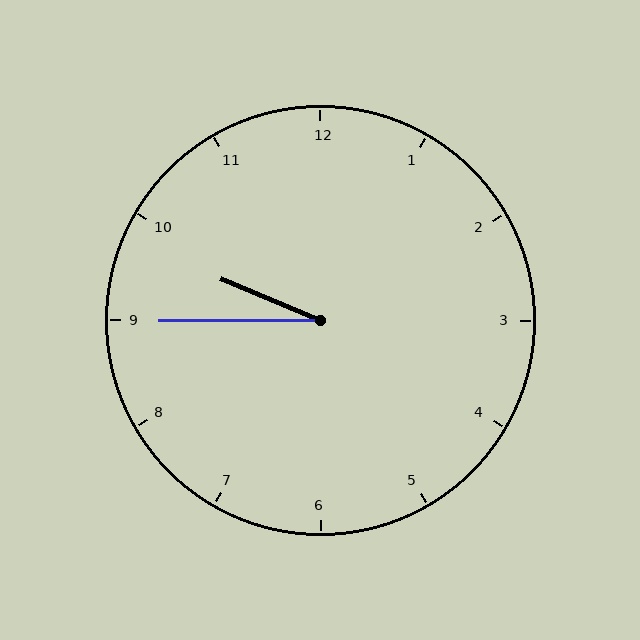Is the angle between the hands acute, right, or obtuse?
It is acute.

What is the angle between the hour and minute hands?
Approximately 22 degrees.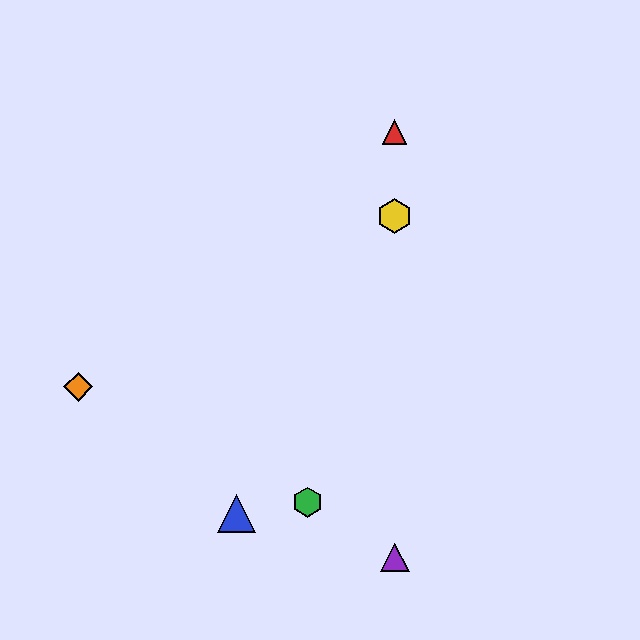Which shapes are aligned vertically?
The red triangle, the yellow hexagon, the purple triangle are aligned vertically.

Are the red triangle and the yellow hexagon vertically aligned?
Yes, both are at x≈395.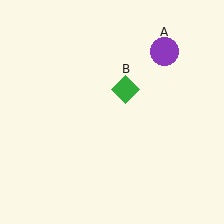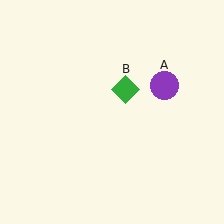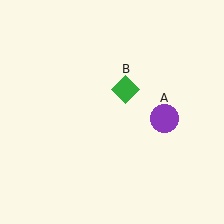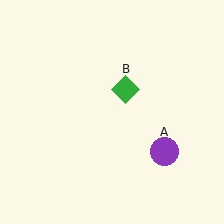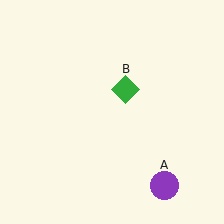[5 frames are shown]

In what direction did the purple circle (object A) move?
The purple circle (object A) moved down.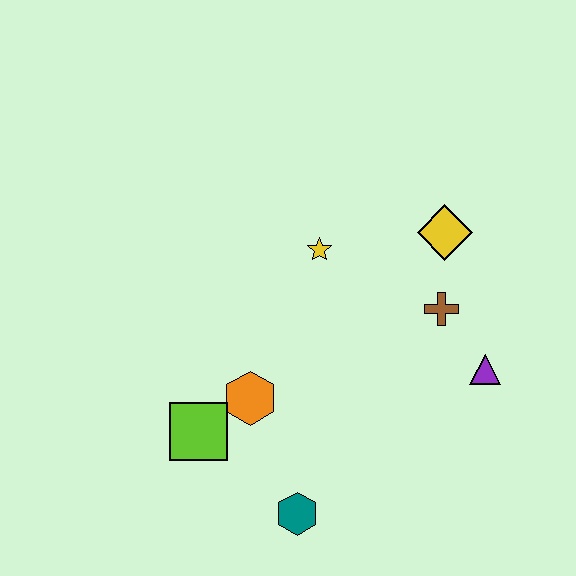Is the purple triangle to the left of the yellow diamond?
No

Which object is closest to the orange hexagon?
The lime square is closest to the orange hexagon.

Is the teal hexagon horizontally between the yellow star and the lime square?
Yes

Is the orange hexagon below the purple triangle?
Yes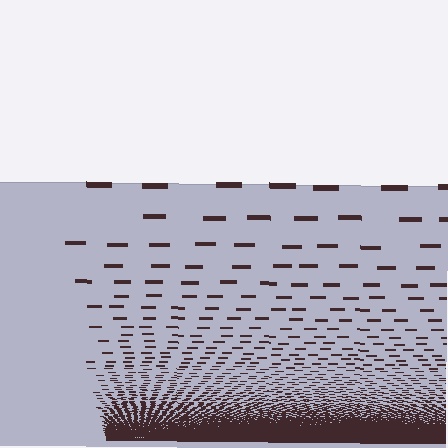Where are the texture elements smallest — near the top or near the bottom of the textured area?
Near the bottom.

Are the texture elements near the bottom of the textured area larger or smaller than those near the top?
Smaller. The gradient is inverted — elements near the bottom are smaller and denser.